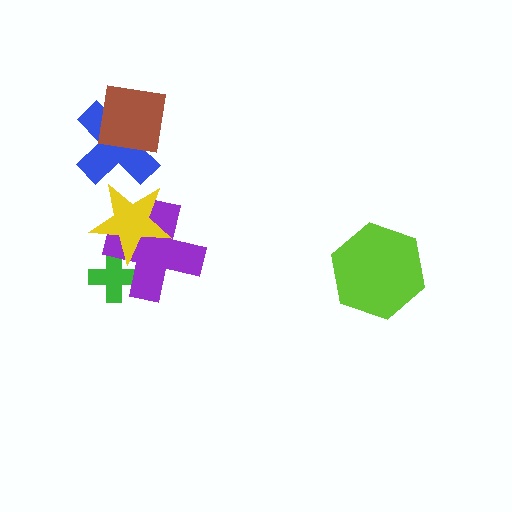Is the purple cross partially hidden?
Yes, it is partially covered by another shape.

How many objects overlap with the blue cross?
2 objects overlap with the blue cross.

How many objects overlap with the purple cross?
2 objects overlap with the purple cross.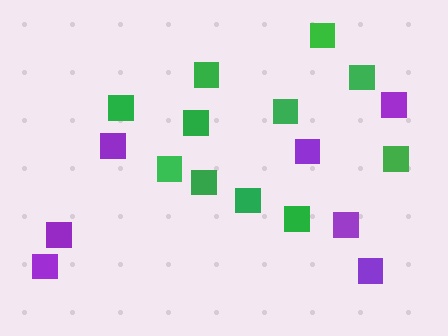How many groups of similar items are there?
There are 2 groups: one group of purple squares (7) and one group of green squares (11).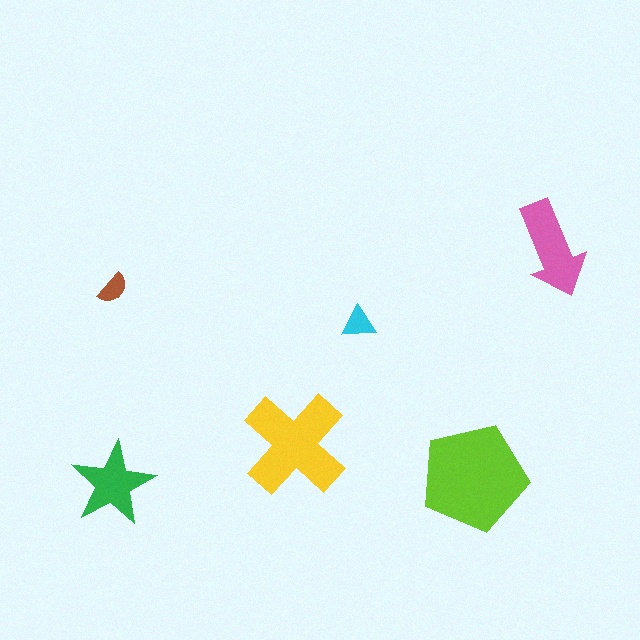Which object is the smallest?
The brown semicircle.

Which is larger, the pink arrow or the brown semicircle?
The pink arrow.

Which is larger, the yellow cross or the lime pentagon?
The lime pentagon.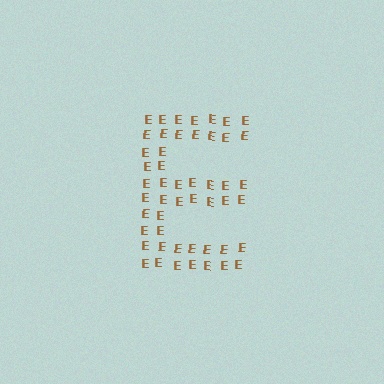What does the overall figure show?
The overall figure shows the letter E.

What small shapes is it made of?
It is made of small letter E's.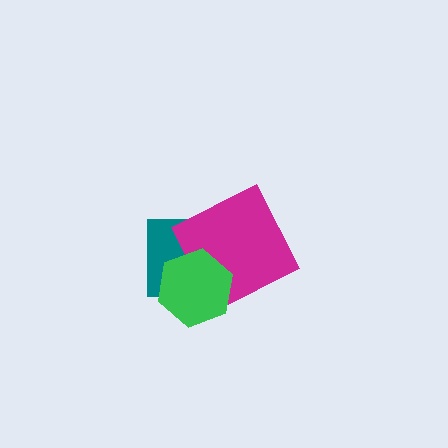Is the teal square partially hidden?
Yes, it is partially covered by another shape.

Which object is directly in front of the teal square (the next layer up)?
The magenta square is directly in front of the teal square.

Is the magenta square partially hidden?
Yes, it is partially covered by another shape.